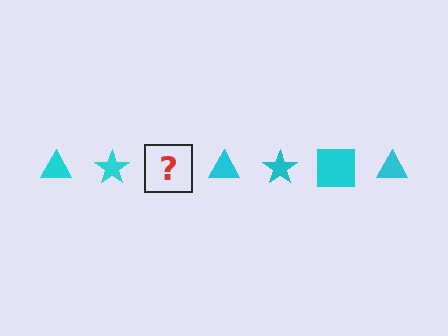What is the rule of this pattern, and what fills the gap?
The rule is that the pattern cycles through triangle, star, square shapes in cyan. The gap should be filled with a cyan square.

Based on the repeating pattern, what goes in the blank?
The blank should be a cyan square.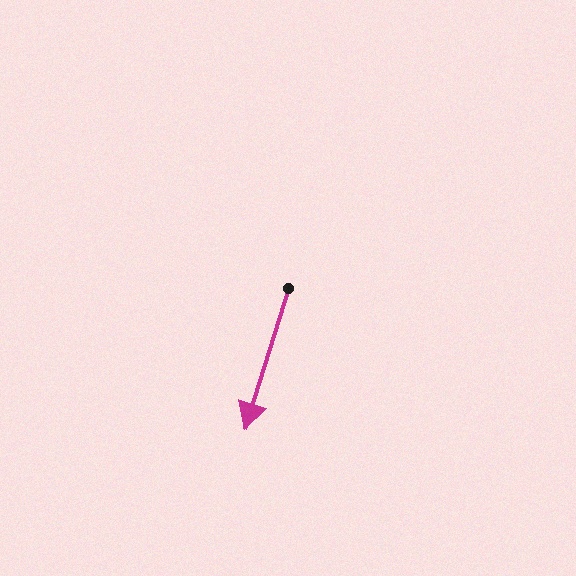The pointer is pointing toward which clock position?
Roughly 7 o'clock.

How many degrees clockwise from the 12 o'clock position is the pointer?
Approximately 197 degrees.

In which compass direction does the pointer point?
South.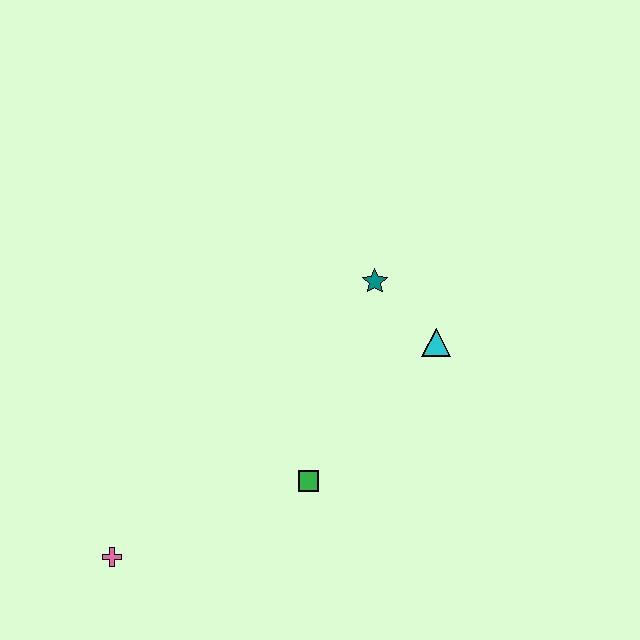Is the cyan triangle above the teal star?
No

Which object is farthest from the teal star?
The pink cross is farthest from the teal star.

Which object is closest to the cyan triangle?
The teal star is closest to the cyan triangle.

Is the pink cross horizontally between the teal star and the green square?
No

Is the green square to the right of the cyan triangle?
No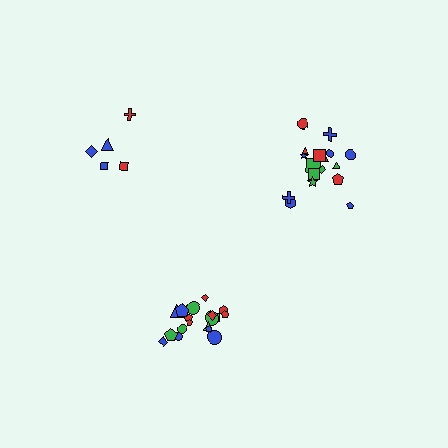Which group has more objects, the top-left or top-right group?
The top-right group.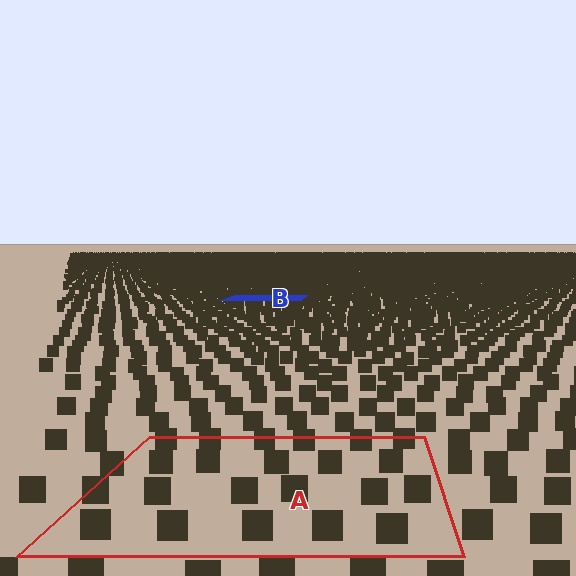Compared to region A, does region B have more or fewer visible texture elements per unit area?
Region B has more texture elements per unit area — they are packed more densely because it is farther away.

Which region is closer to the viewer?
Region A is closer. The texture elements there are larger and more spread out.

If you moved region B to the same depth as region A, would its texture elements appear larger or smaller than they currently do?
They would appear larger. At a closer depth, the same texture elements are projected at a bigger on-screen size.